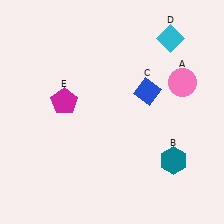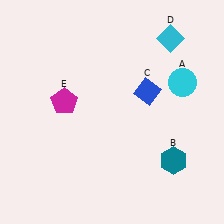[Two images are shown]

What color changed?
The circle (A) changed from pink in Image 1 to cyan in Image 2.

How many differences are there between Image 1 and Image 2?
There is 1 difference between the two images.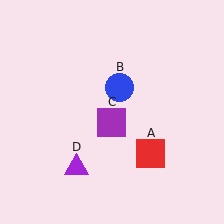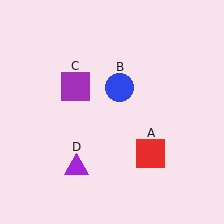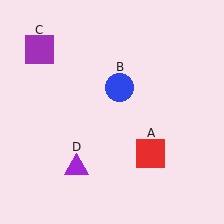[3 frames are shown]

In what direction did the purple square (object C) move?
The purple square (object C) moved up and to the left.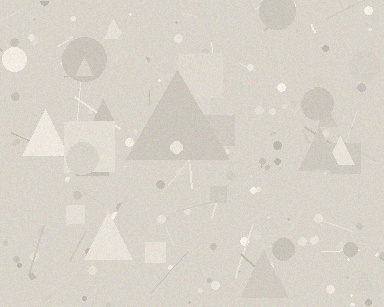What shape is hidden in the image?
A triangle is hidden in the image.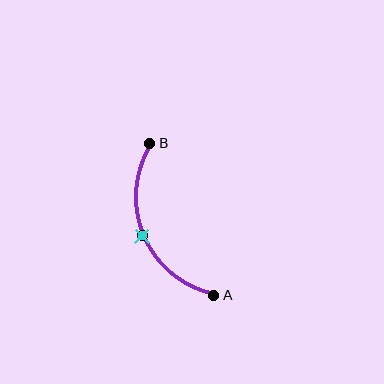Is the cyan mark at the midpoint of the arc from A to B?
Yes. The cyan mark lies on the arc at equal arc-length from both A and B — it is the arc midpoint.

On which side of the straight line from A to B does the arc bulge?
The arc bulges to the left of the straight line connecting A and B.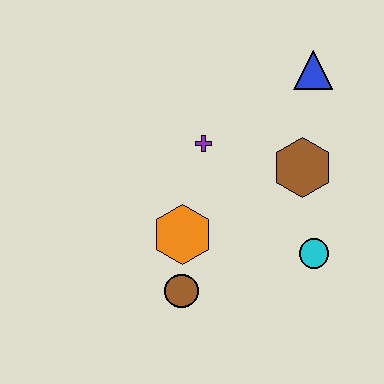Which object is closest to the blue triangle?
The brown hexagon is closest to the blue triangle.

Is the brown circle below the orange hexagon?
Yes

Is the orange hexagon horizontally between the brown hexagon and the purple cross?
No